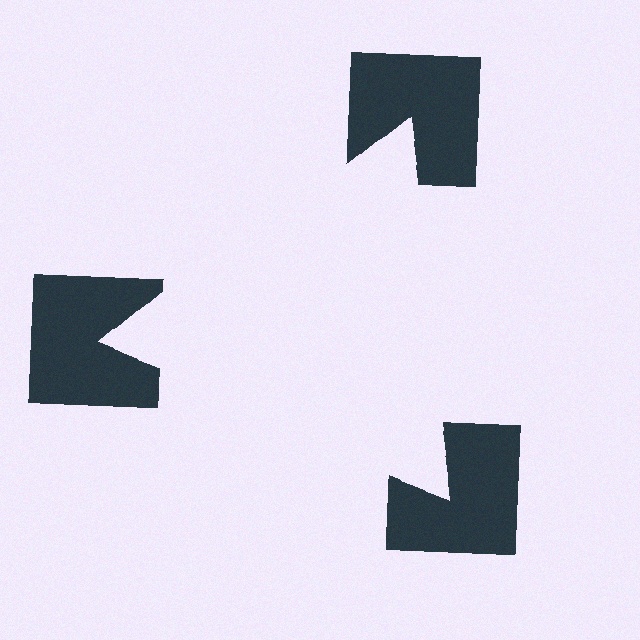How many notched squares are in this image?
There are 3 — one at each vertex of the illusory triangle.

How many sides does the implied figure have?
3 sides.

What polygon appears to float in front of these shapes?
An illusory triangle — its edges are inferred from the aligned wedge cuts in the notched squares, not physically drawn.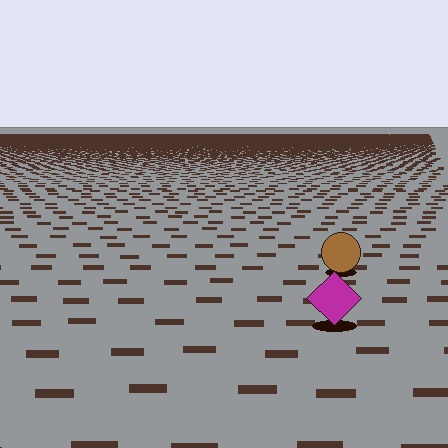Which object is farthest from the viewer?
The brown circle is farthest from the viewer. It appears smaller and the ground texture around it is denser.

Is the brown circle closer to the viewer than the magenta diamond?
No. The magenta diamond is closer — you can tell from the texture gradient: the ground texture is coarser near it.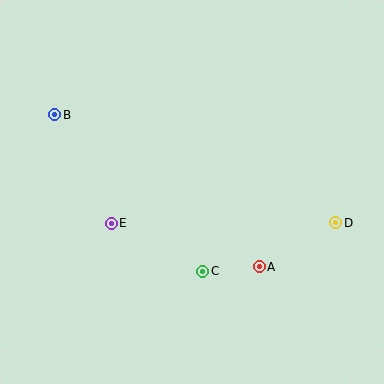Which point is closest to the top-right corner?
Point D is closest to the top-right corner.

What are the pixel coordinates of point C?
Point C is at (203, 271).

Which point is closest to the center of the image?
Point C at (203, 271) is closest to the center.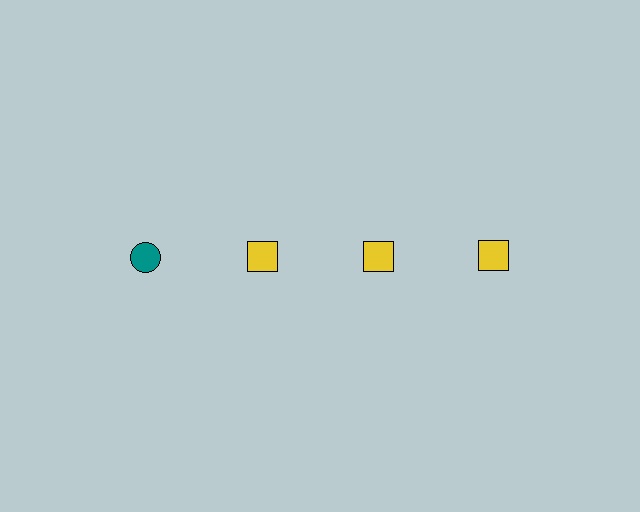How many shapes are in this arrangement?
There are 4 shapes arranged in a grid pattern.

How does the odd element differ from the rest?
It differs in both color (teal instead of yellow) and shape (circle instead of square).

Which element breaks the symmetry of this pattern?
The teal circle in the top row, leftmost column breaks the symmetry. All other shapes are yellow squares.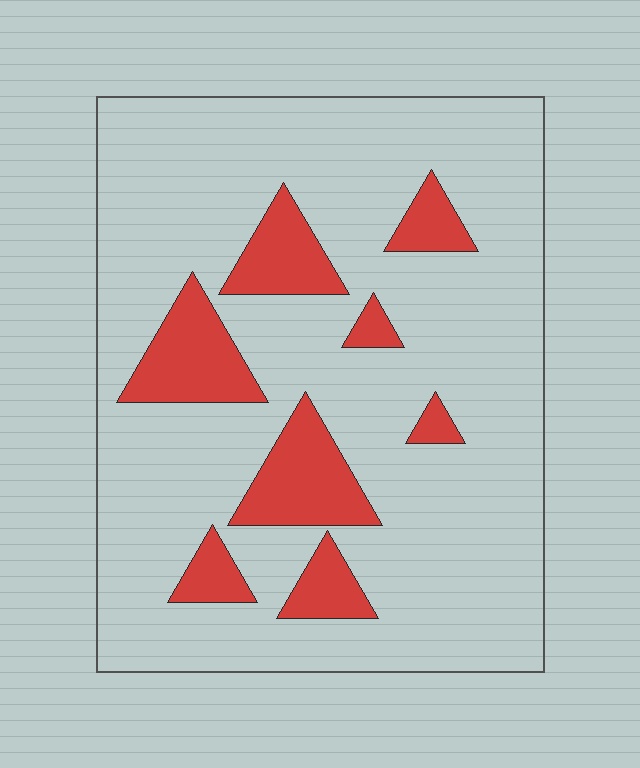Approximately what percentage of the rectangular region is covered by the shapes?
Approximately 15%.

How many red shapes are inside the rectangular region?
8.